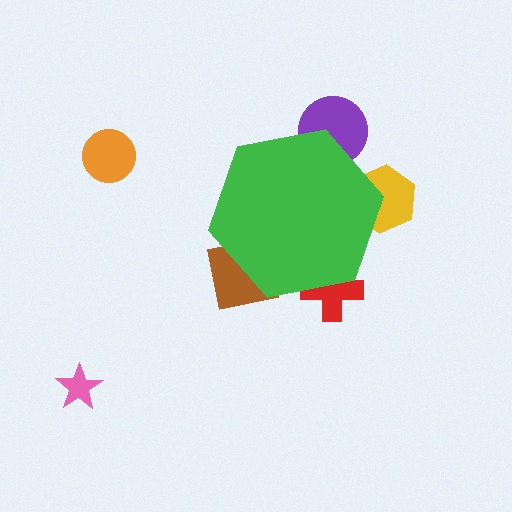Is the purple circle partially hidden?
Yes, the purple circle is partially hidden behind the green hexagon.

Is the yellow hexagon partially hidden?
Yes, the yellow hexagon is partially hidden behind the green hexagon.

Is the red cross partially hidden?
Yes, the red cross is partially hidden behind the green hexagon.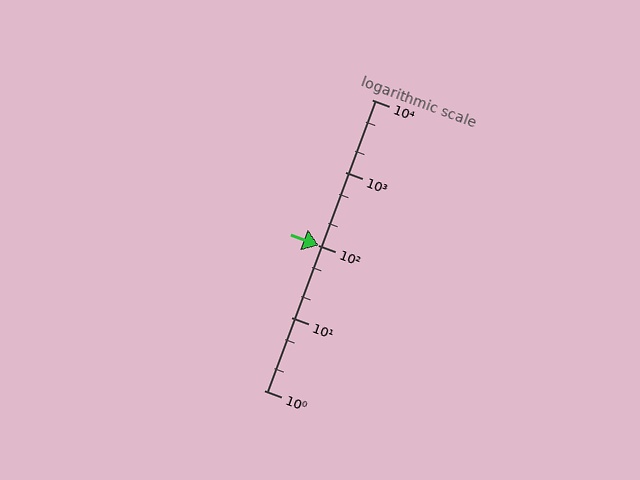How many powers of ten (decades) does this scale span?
The scale spans 4 decades, from 1 to 10000.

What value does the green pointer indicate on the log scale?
The pointer indicates approximately 100.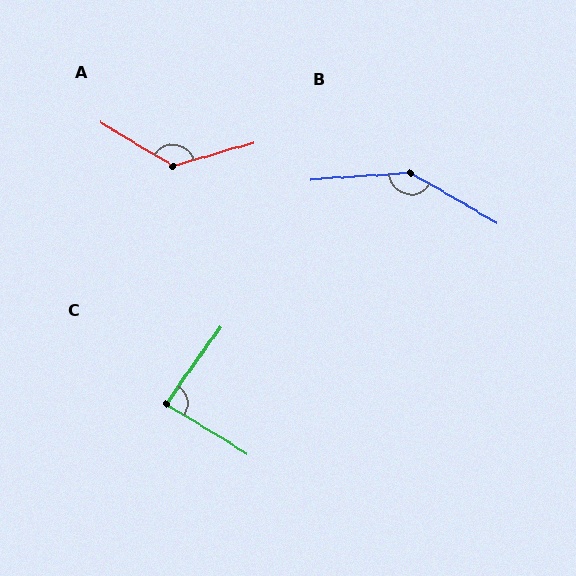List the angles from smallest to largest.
C (86°), A (133°), B (146°).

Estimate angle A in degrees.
Approximately 133 degrees.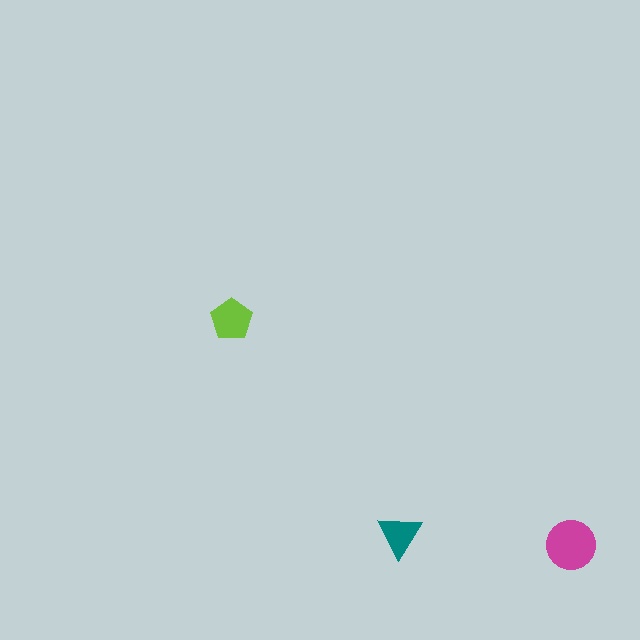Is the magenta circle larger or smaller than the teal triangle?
Larger.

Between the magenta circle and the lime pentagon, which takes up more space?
The magenta circle.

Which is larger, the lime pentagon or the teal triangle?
The lime pentagon.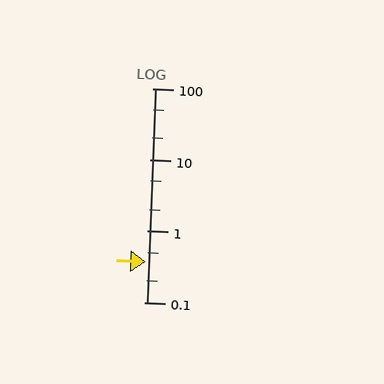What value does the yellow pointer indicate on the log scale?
The pointer indicates approximately 0.37.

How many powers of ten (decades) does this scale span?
The scale spans 3 decades, from 0.1 to 100.